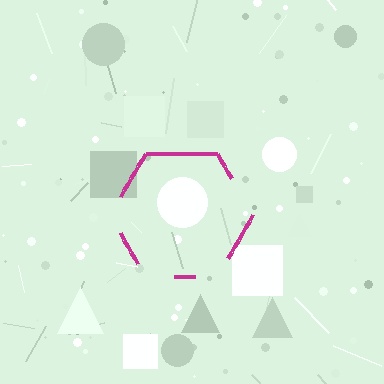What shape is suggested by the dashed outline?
The dashed outline suggests a hexagon.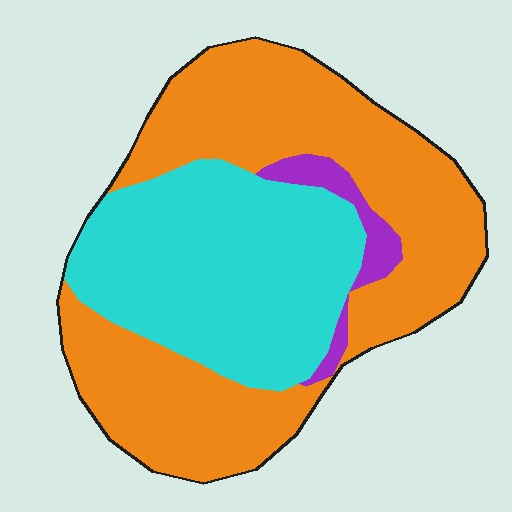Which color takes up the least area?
Purple, at roughly 5%.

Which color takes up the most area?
Orange, at roughly 55%.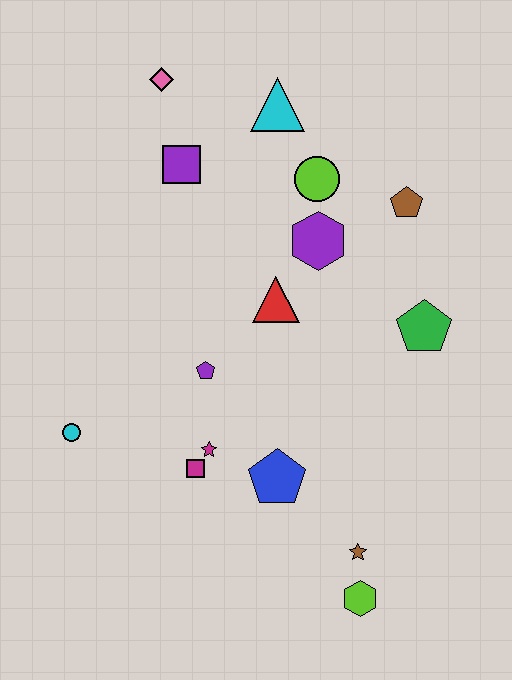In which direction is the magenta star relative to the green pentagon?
The magenta star is to the left of the green pentagon.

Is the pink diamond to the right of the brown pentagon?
No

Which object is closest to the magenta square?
The magenta star is closest to the magenta square.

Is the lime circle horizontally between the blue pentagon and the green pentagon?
Yes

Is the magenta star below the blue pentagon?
No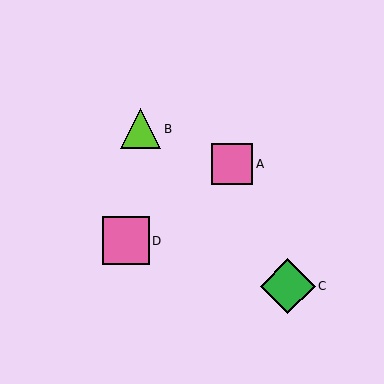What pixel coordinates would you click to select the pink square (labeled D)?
Click at (126, 241) to select the pink square D.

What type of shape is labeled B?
Shape B is a lime triangle.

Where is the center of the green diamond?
The center of the green diamond is at (288, 286).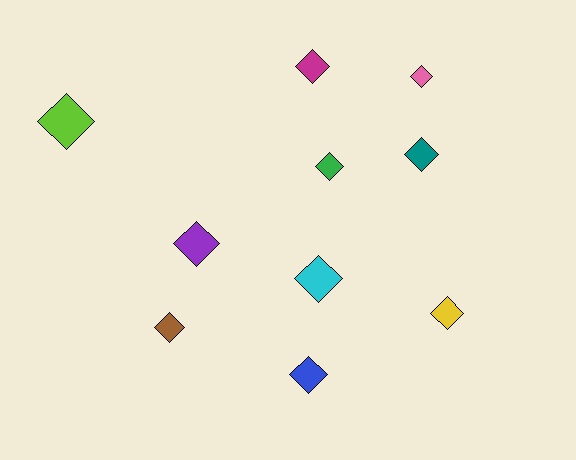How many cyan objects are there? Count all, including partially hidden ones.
There is 1 cyan object.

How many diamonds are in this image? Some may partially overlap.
There are 10 diamonds.